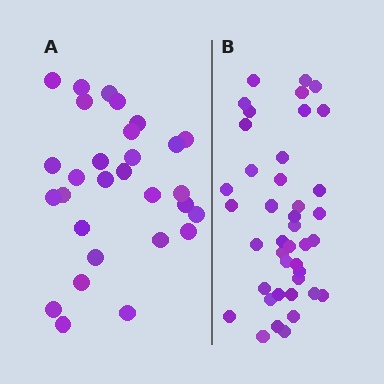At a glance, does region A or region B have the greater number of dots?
Region B (the right region) has more dots.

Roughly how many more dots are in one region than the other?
Region B has roughly 12 or so more dots than region A.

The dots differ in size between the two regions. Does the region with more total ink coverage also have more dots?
No. Region A has more total ink coverage because its dots are larger, but region B actually contains more individual dots. Total area can be misleading — the number of items is what matters here.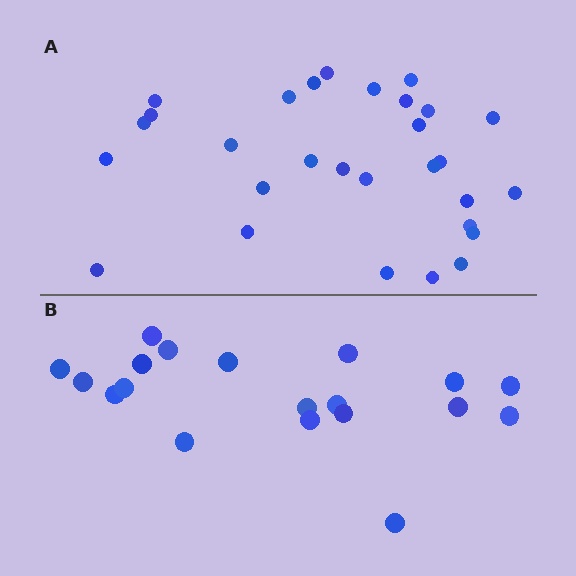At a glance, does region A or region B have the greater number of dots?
Region A (the top region) has more dots.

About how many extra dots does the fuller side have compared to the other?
Region A has roughly 10 or so more dots than region B.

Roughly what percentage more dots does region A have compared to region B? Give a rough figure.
About 55% more.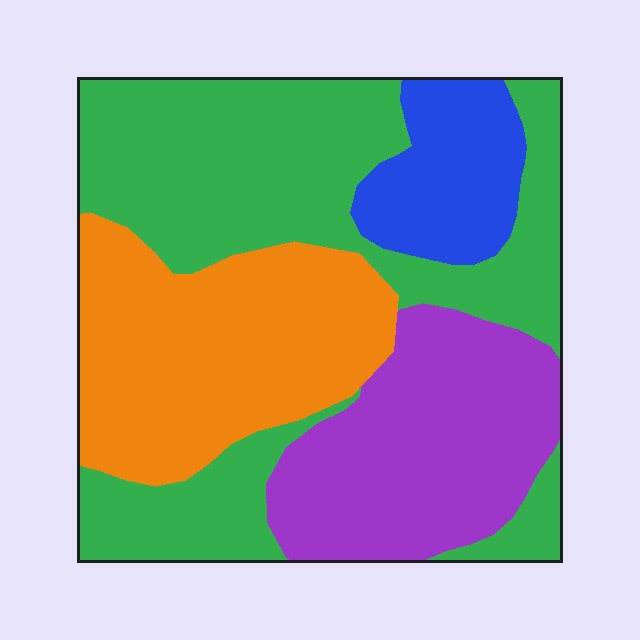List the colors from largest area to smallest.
From largest to smallest: green, orange, purple, blue.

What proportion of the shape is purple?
Purple covers around 20% of the shape.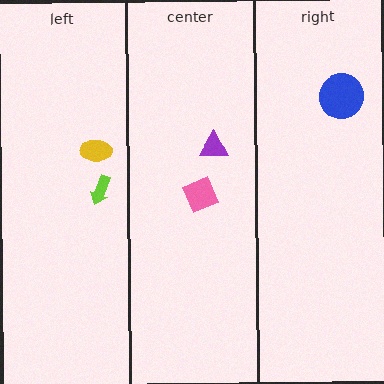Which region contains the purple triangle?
The center region.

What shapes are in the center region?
The purple triangle, the pink square.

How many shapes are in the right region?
1.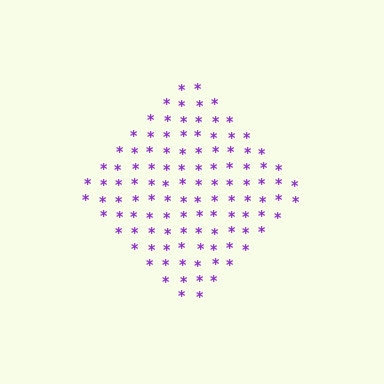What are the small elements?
The small elements are asterisks.